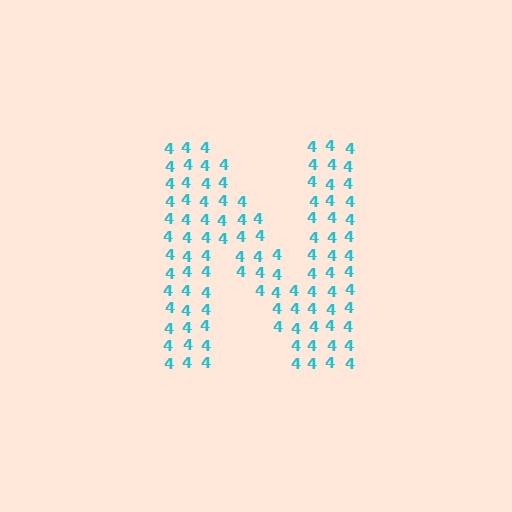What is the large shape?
The large shape is the letter N.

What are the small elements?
The small elements are digit 4's.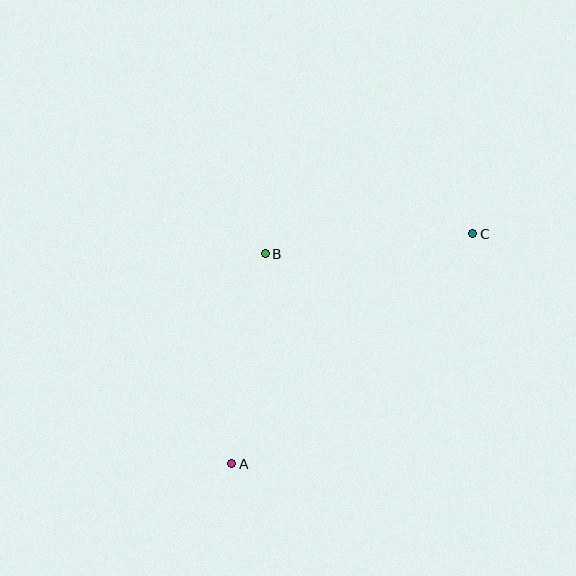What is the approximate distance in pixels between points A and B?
The distance between A and B is approximately 213 pixels.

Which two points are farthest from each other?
Points A and C are farthest from each other.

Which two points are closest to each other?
Points B and C are closest to each other.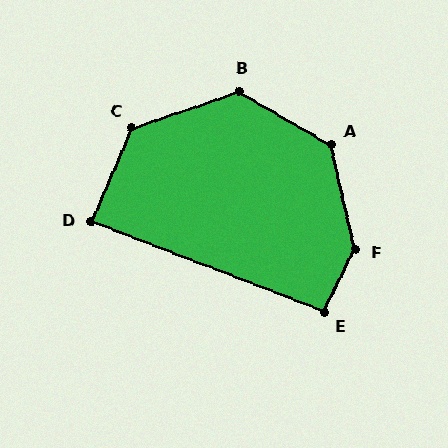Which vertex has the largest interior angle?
F, at approximately 141 degrees.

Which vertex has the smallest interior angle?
D, at approximately 87 degrees.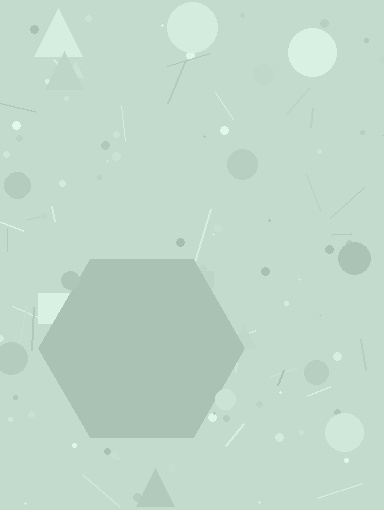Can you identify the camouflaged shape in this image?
The camouflaged shape is a hexagon.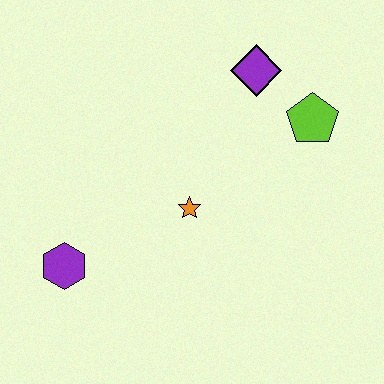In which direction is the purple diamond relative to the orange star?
The purple diamond is above the orange star.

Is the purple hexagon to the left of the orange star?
Yes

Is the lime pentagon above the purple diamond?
No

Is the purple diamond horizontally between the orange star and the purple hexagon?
No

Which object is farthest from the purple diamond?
The purple hexagon is farthest from the purple diamond.